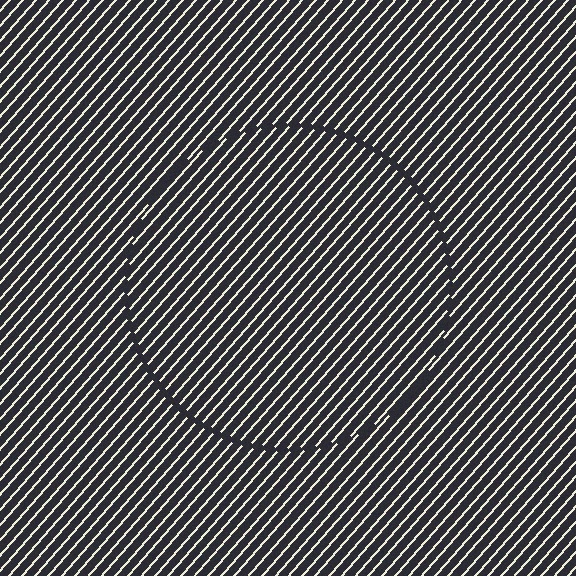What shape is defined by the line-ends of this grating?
An illusory circle. The interior of the shape contains the same grating, shifted by half a period — the contour is defined by the phase discontinuity where line-ends from the inner and outer gratings abut.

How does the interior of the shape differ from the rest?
The interior of the shape contains the same grating, shifted by half a period — the contour is defined by the phase discontinuity where line-ends from the inner and outer gratings abut.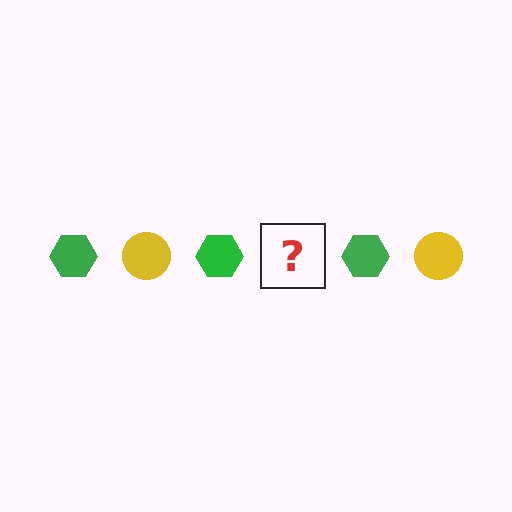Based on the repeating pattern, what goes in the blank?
The blank should be a yellow circle.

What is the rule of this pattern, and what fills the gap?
The rule is that the pattern alternates between green hexagon and yellow circle. The gap should be filled with a yellow circle.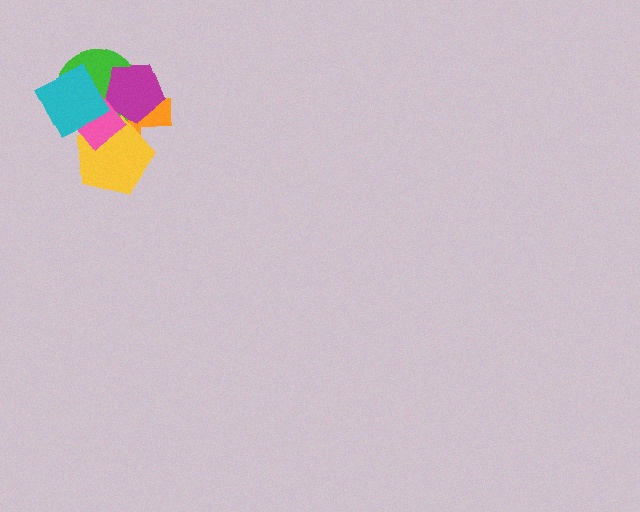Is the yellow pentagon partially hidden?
Yes, it is partially covered by another shape.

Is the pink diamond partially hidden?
Yes, it is partially covered by another shape.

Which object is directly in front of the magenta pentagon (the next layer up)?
The pink diamond is directly in front of the magenta pentagon.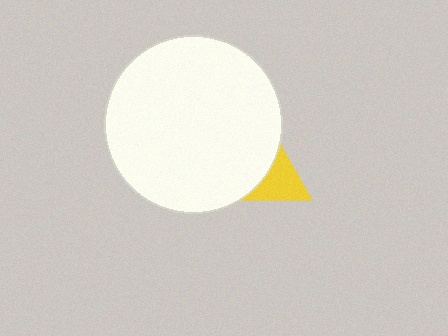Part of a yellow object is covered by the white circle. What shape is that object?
It is a triangle.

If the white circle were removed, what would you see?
You would see the complete yellow triangle.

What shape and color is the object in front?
The object in front is a white circle.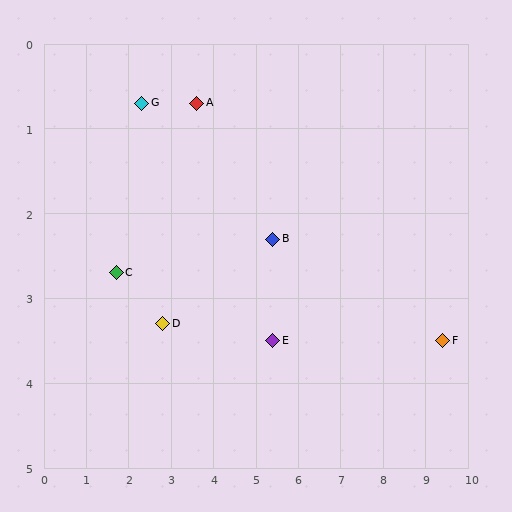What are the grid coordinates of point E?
Point E is at approximately (5.4, 3.5).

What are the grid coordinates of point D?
Point D is at approximately (2.8, 3.3).